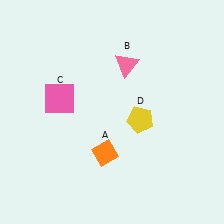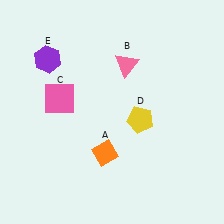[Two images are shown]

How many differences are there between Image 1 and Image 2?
There is 1 difference between the two images.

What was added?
A purple hexagon (E) was added in Image 2.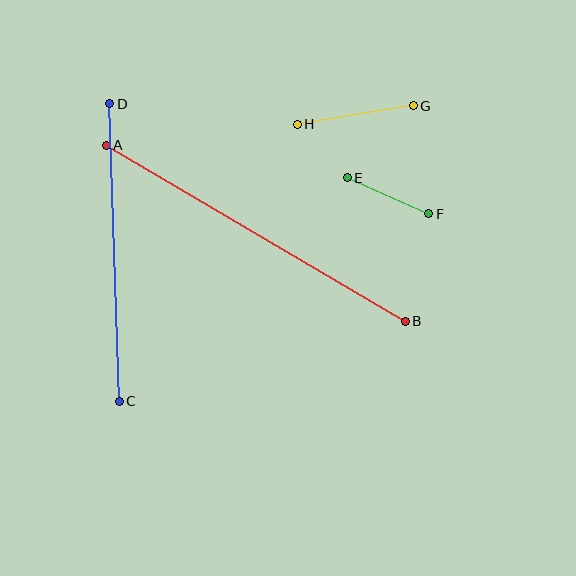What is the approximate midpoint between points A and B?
The midpoint is at approximately (256, 233) pixels.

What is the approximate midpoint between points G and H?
The midpoint is at approximately (355, 115) pixels.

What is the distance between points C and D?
The distance is approximately 298 pixels.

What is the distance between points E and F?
The distance is approximately 89 pixels.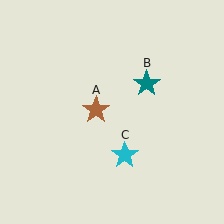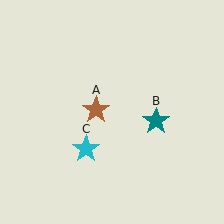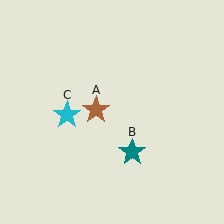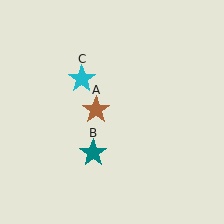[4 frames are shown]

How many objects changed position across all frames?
2 objects changed position: teal star (object B), cyan star (object C).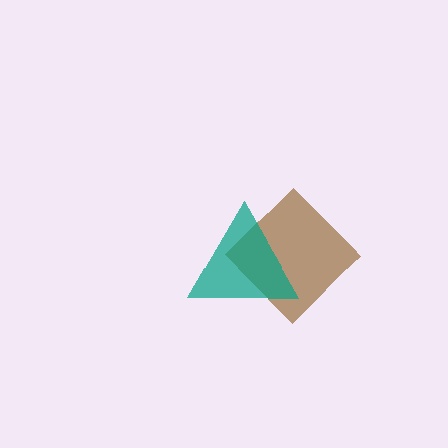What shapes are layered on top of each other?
The layered shapes are: a brown diamond, a teal triangle.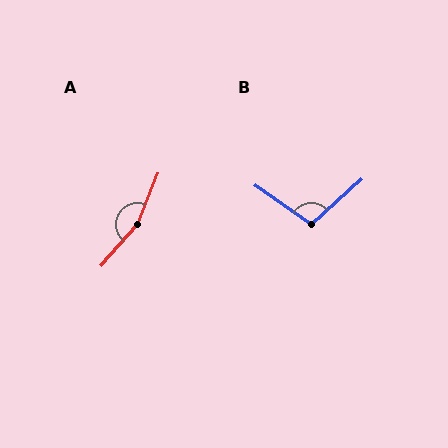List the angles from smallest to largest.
B (103°), A (160°).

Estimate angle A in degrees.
Approximately 160 degrees.